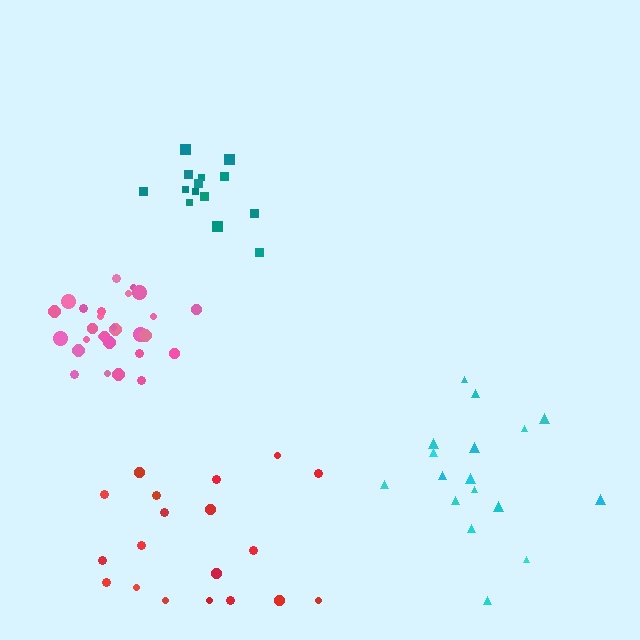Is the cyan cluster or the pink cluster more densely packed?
Pink.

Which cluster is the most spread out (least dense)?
Red.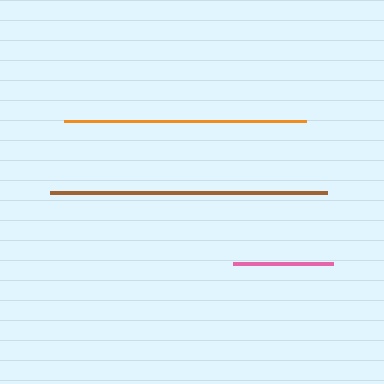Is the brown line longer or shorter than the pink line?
The brown line is longer than the pink line.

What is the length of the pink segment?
The pink segment is approximately 100 pixels long.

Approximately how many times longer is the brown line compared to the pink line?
The brown line is approximately 2.8 times the length of the pink line.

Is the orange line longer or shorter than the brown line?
The brown line is longer than the orange line.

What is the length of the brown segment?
The brown segment is approximately 276 pixels long.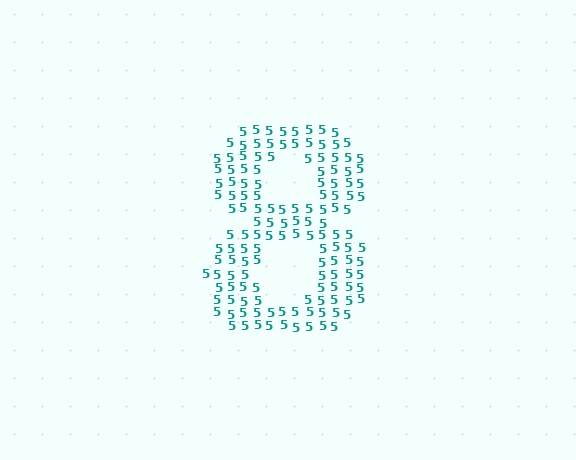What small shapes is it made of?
It is made of small digit 5's.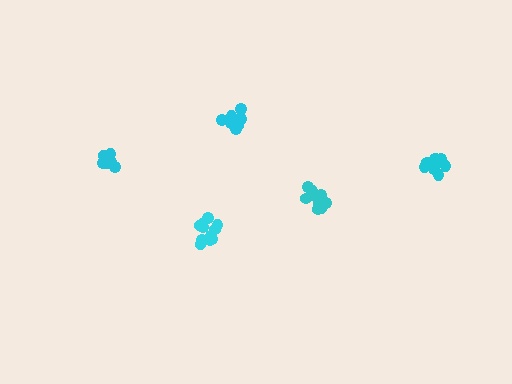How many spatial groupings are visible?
There are 5 spatial groupings.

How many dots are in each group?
Group 1: 6 dots, Group 2: 10 dots, Group 3: 9 dots, Group 4: 12 dots, Group 5: 10 dots (47 total).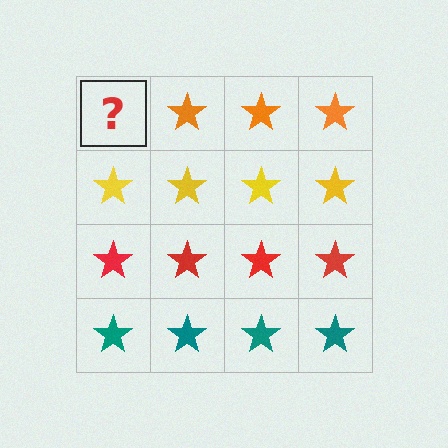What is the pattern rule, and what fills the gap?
The rule is that each row has a consistent color. The gap should be filled with an orange star.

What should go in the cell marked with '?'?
The missing cell should contain an orange star.